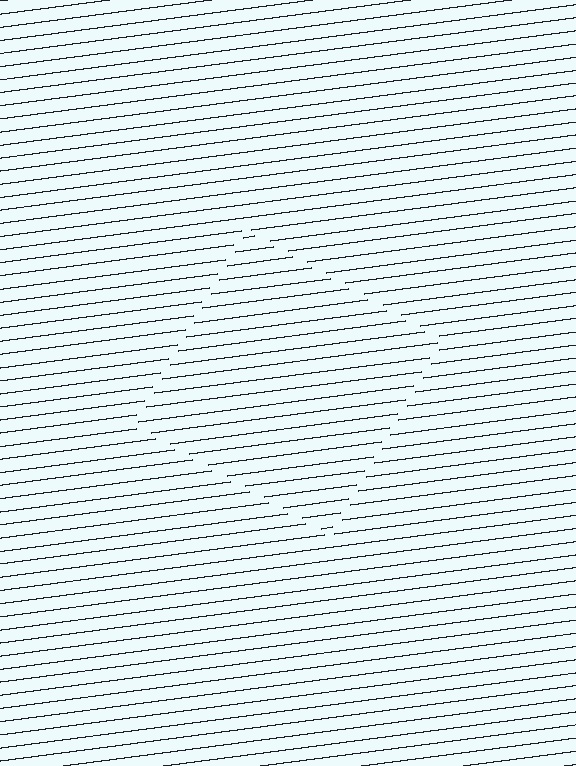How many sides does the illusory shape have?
4 sides — the line-ends trace a square.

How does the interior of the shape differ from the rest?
The interior of the shape contains the same grating, shifted by half a period — the contour is defined by the phase discontinuity where line-ends from the inner and outer gratings abut.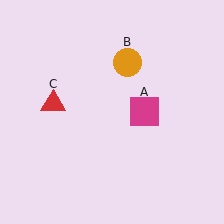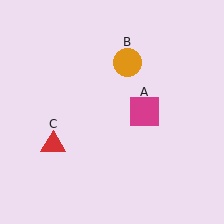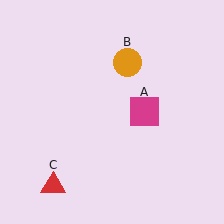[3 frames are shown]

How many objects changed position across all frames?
1 object changed position: red triangle (object C).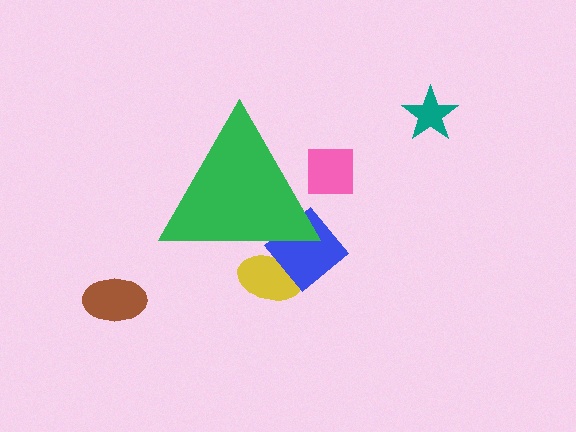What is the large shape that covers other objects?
A green triangle.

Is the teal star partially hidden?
No, the teal star is fully visible.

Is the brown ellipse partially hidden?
No, the brown ellipse is fully visible.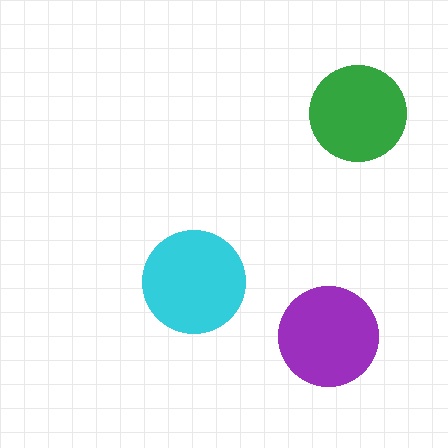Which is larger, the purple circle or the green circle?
The purple one.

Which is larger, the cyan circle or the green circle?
The cyan one.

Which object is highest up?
The green circle is topmost.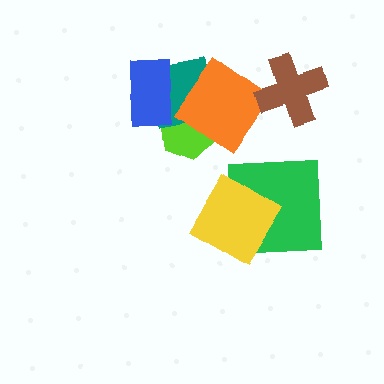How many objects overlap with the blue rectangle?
3 objects overlap with the blue rectangle.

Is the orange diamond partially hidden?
Yes, it is partially covered by another shape.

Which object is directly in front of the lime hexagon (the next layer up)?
The teal square is directly in front of the lime hexagon.